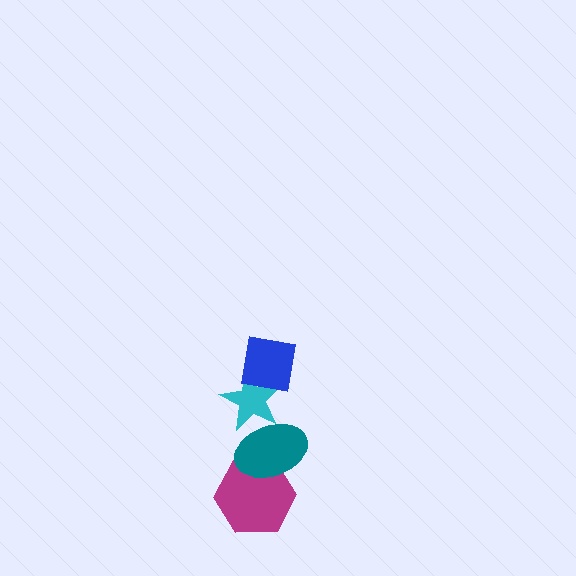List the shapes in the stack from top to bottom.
From top to bottom: the blue square, the cyan star, the teal ellipse, the magenta hexagon.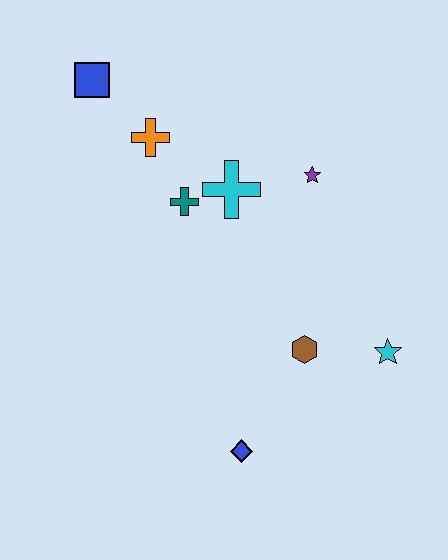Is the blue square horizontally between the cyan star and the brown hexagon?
No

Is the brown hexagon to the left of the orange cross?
No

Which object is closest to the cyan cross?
The teal cross is closest to the cyan cross.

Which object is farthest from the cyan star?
The blue square is farthest from the cyan star.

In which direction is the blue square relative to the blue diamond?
The blue square is above the blue diamond.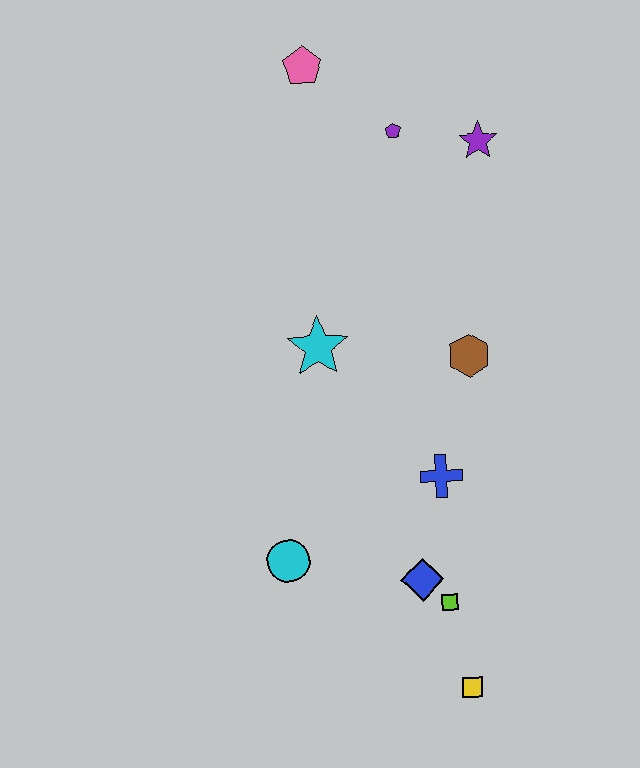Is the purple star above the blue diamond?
Yes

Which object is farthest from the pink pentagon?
The yellow square is farthest from the pink pentagon.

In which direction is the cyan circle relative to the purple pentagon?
The cyan circle is below the purple pentagon.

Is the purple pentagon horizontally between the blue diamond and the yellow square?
No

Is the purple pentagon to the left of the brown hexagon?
Yes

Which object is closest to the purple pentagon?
The purple star is closest to the purple pentagon.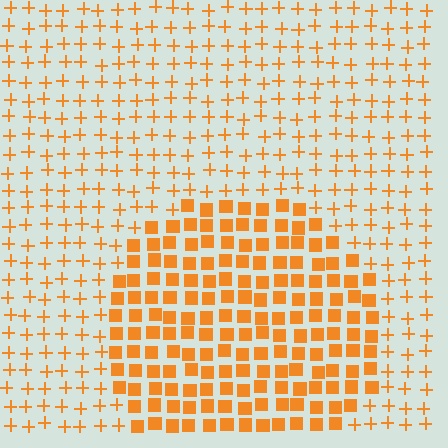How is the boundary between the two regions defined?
The boundary is defined by a change in element shape: squares inside vs. plus signs outside. All elements share the same color and spacing.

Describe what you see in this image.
The image is filled with small orange elements arranged in a uniform grid. A circle-shaped region contains squares, while the surrounding area contains plus signs. The boundary is defined purely by the change in element shape.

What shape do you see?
I see a circle.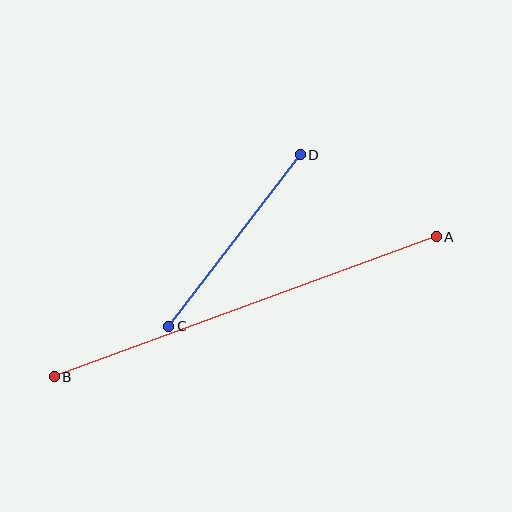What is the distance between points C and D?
The distance is approximately 216 pixels.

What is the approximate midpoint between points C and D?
The midpoint is at approximately (234, 240) pixels.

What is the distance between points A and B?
The distance is approximately 407 pixels.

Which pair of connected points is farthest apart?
Points A and B are farthest apart.